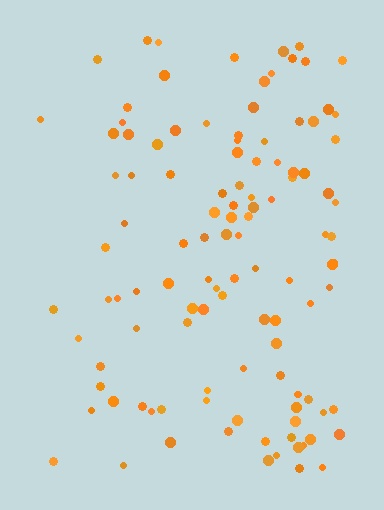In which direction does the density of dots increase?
From left to right, with the right side densest.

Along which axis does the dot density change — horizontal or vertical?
Horizontal.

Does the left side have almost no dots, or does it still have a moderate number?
Still a moderate number, just noticeably fewer than the right.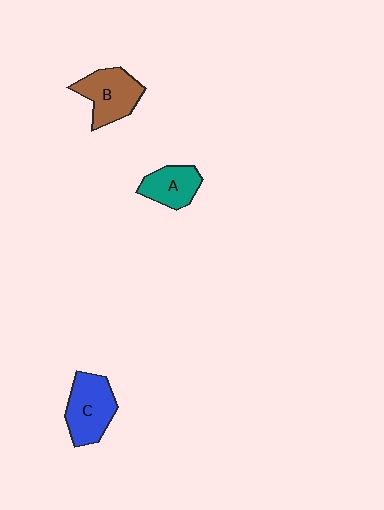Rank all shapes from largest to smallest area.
From largest to smallest: C (blue), B (brown), A (teal).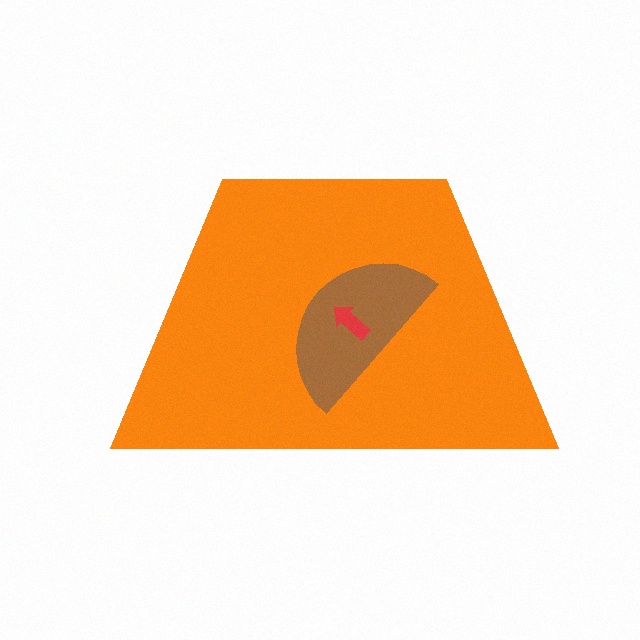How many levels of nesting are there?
3.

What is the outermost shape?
The orange trapezoid.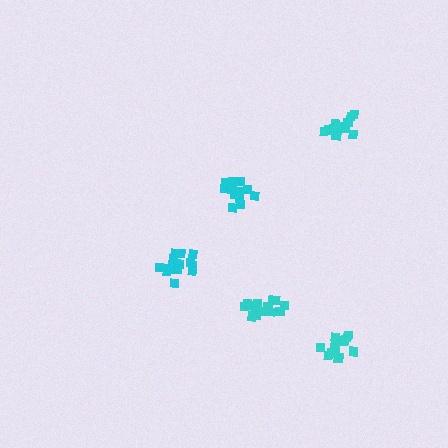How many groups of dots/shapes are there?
There are 5 groups.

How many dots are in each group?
Group 1: 16 dots, Group 2: 13 dots, Group 3: 13 dots, Group 4: 13 dots, Group 5: 16 dots (71 total).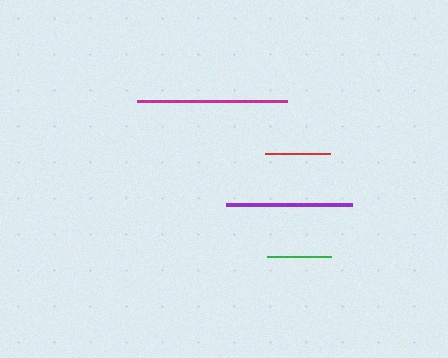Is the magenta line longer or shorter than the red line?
The magenta line is longer than the red line.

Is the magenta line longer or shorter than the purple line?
The magenta line is longer than the purple line.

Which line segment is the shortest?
The green line is the shortest at approximately 64 pixels.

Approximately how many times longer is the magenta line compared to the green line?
The magenta line is approximately 2.3 times the length of the green line.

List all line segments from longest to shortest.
From longest to shortest: magenta, purple, red, green.